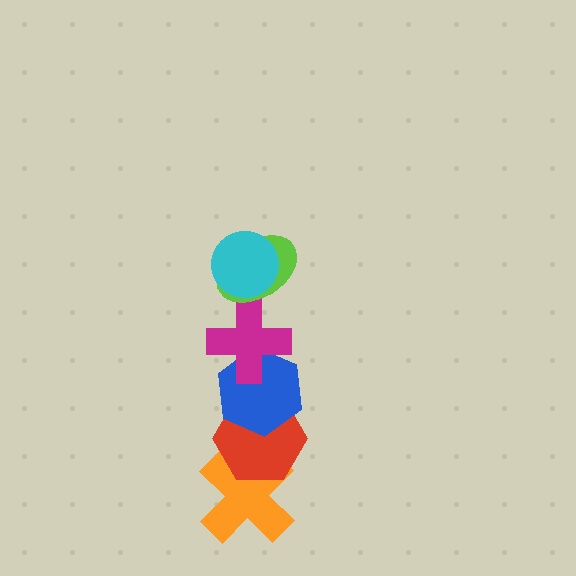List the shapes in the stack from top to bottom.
From top to bottom: the cyan circle, the lime ellipse, the magenta cross, the blue hexagon, the red hexagon, the orange cross.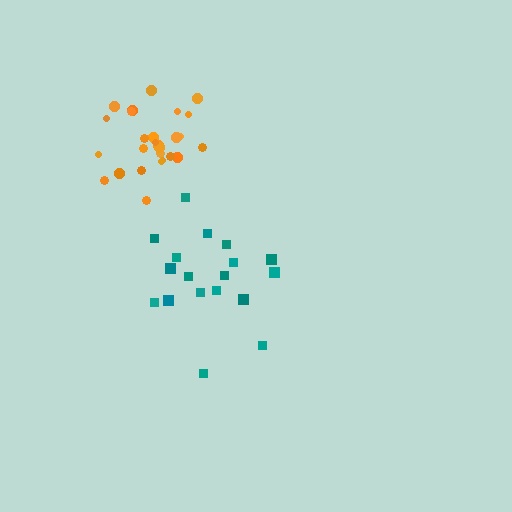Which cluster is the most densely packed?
Orange.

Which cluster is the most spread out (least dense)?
Teal.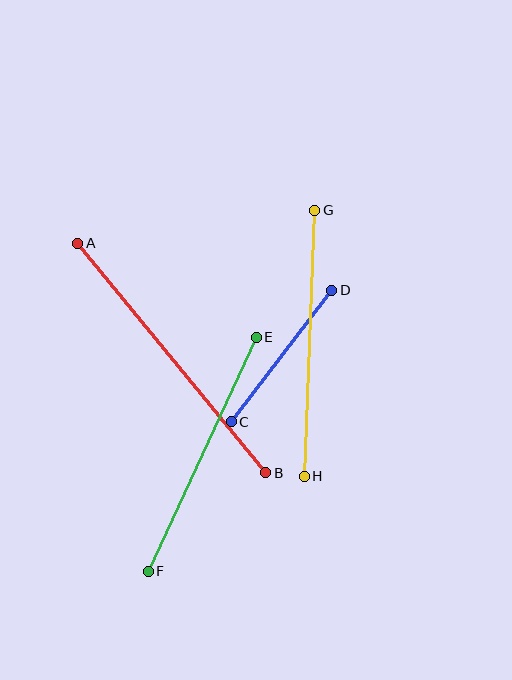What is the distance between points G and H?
The distance is approximately 266 pixels.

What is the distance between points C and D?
The distance is approximately 166 pixels.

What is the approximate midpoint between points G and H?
The midpoint is at approximately (309, 343) pixels.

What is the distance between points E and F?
The distance is approximately 258 pixels.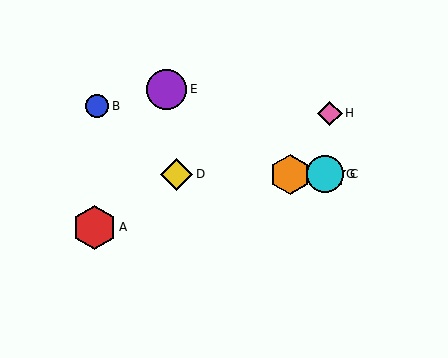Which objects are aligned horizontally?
Objects C, D, F, G are aligned horizontally.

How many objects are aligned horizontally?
4 objects (C, D, F, G) are aligned horizontally.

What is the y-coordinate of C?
Object C is at y≈174.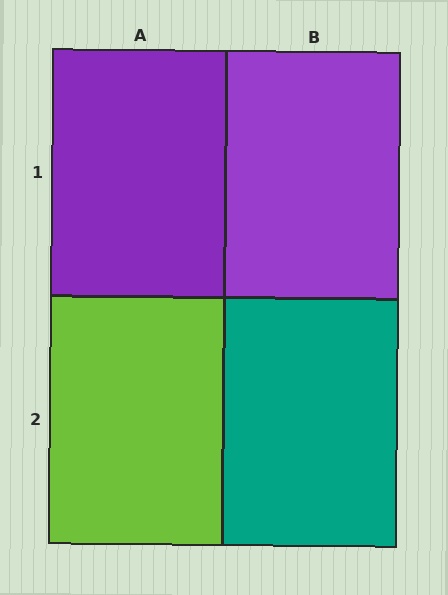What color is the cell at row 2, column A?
Lime.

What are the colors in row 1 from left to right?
Purple, purple.